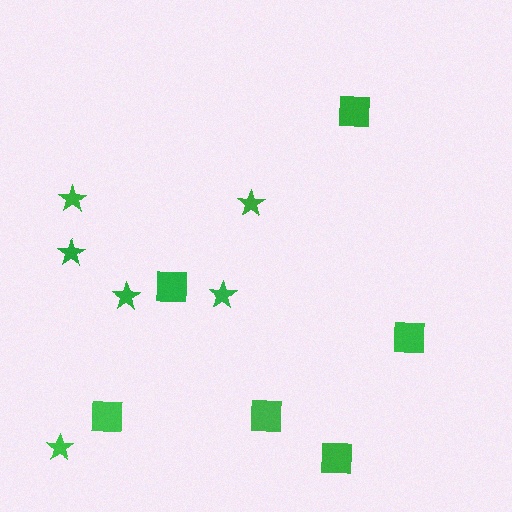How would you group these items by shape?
There are 2 groups: one group of squares (6) and one group of stars (6).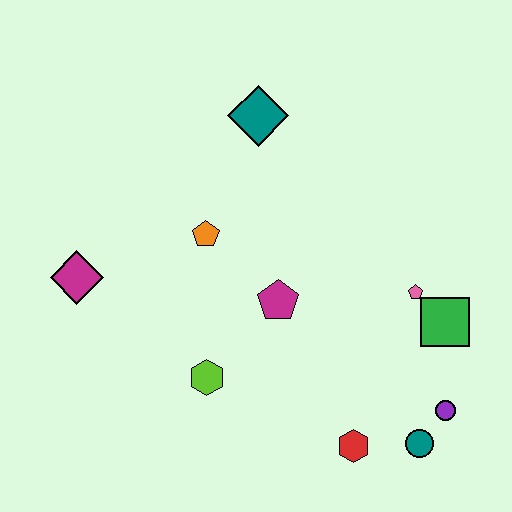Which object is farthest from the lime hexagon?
The teal diamond is farthest from the lime hexagon.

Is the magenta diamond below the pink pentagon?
No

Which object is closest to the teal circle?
The purple circle is closest to the teal circle.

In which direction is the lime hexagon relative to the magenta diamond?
The lime hexagon is to the right of the magenta diamond.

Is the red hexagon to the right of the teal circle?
No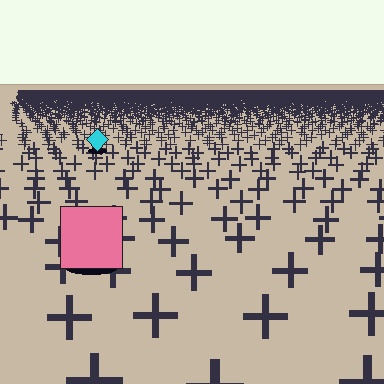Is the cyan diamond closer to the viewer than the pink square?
No. The pink square is closer — you can tell from the texture gradient: the ground texture is coarser near it.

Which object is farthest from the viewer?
The cyan diamond is farthest from the viewer. It appears smaller and the ground texture around it is denser.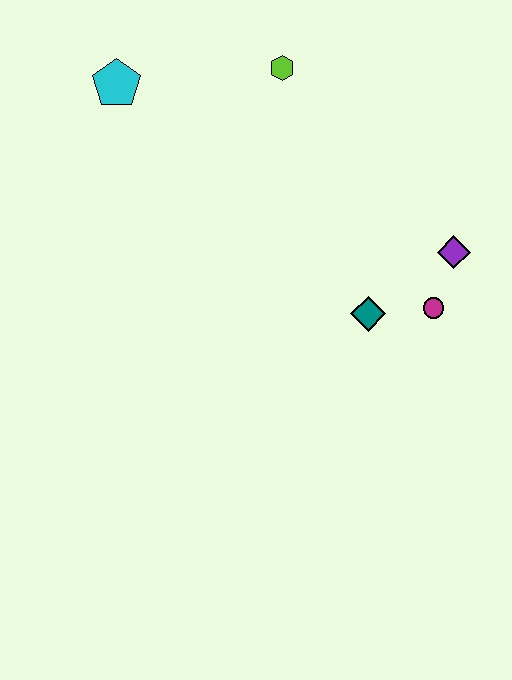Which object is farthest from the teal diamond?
The cyan pentagon is farthest from the teal diamond.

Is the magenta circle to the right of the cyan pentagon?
Yes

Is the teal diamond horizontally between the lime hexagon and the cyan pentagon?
No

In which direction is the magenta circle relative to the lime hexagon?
The magenta circle is below the lime hexagon.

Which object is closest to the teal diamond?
The magenta circle is closest to the teal diamond.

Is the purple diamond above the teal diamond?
Yes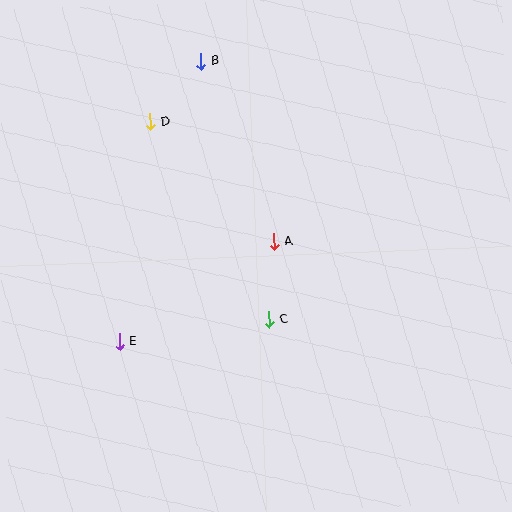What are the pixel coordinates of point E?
Point E is at (119, 342).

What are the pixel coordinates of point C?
Point C is at (269, 319).